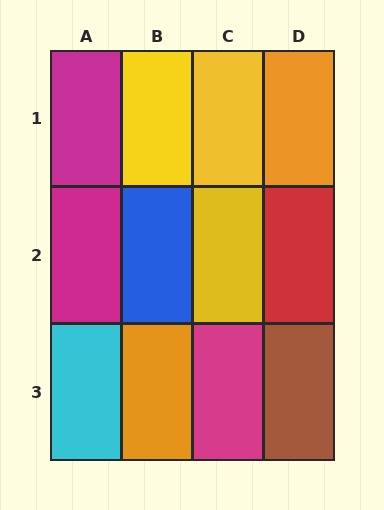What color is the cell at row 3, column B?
Orange.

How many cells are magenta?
3 cells are magenta.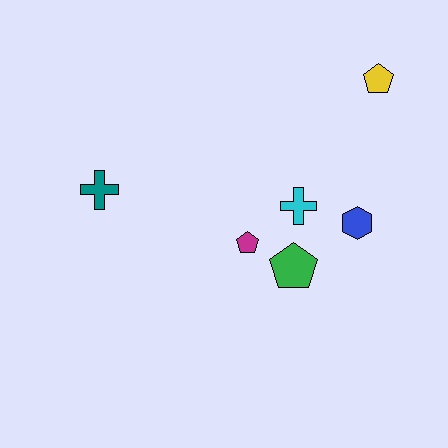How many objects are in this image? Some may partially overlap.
There are 6 objects.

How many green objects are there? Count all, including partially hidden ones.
There is 1 green object.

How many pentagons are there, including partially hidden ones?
There are 3 pentagons.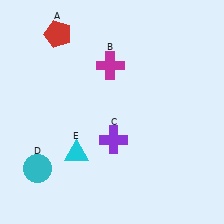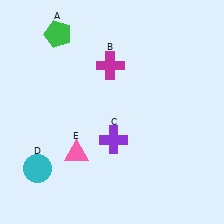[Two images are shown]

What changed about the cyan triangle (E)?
In Image 1, E is cyan. In Image 2, it changed to pink.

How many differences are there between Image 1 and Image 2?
There are 2 differences between the two images.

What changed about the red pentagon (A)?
In Image 1, A is red. In Image 2, it changed to green.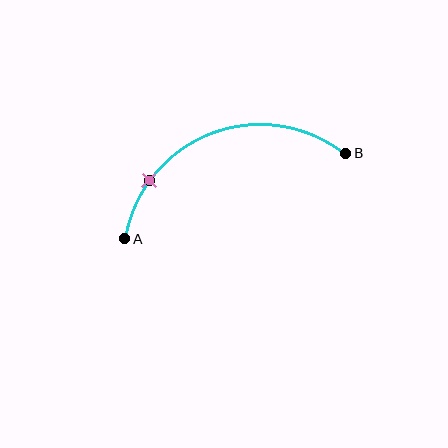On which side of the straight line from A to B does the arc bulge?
The arc bulges above the straight line connecting A and B.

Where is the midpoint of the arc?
The arc midpoint is the point on the curve farthest from the straight line joining A and B. It sits above that line.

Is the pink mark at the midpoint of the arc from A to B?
No. The pink mark lies on the arc but is closer to endpoint A. The arc midpoint would be at the point on the curve equidistant along the arc from both A and B.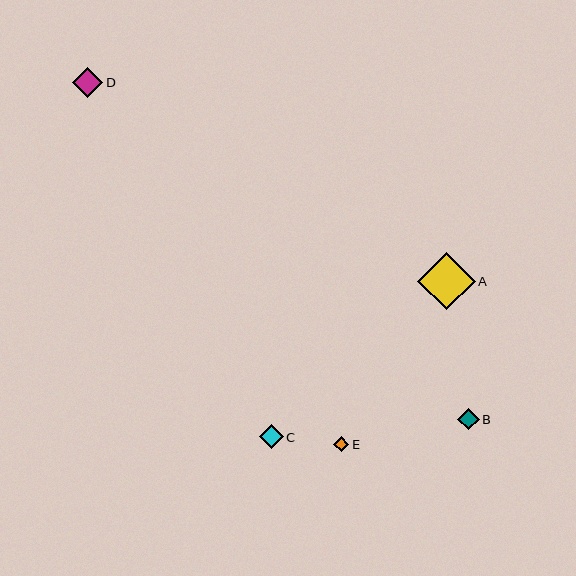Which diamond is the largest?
Diamond A is the largest with a size of approximately 58 pixels.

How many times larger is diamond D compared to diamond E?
Diamond D is approximately 1.9 times the size of diamond E.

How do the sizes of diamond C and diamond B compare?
Diamond C and diamond B are approximately the same size.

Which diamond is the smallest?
Diamond E is the smallest with a size of approximately 16 pixels.